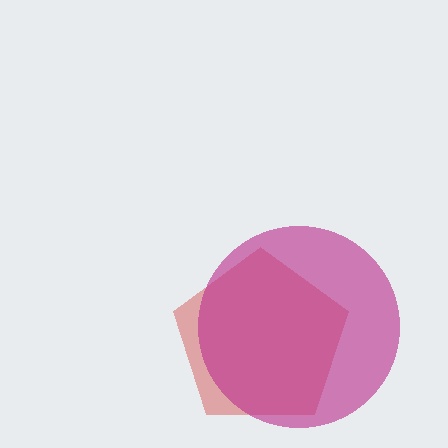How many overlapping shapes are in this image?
There are 2 overlapping shapes in the image.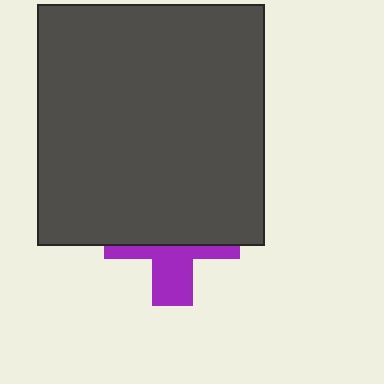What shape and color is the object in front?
The object in front is a dark gray rectangle.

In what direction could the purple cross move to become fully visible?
The purple cross could move down. That would shift it out from behind the dark gray rectangle entirely.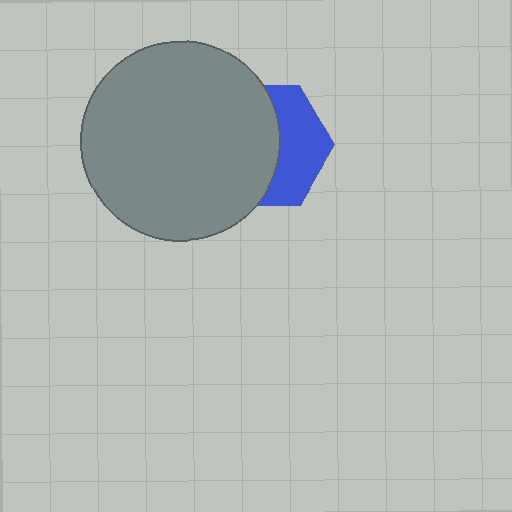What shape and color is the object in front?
The object in front is a gray circle.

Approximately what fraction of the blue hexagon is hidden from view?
Roughly 59% of the blue hexagon is hidden behind the gray circle.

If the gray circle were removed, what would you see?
You would see the complete blue hexagon.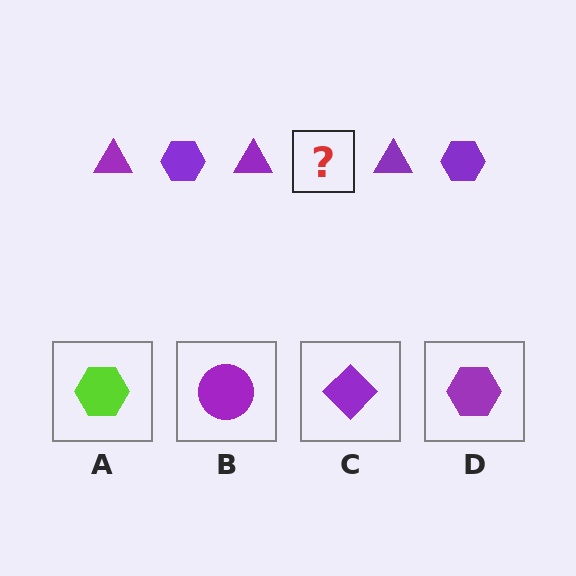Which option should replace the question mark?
Option D.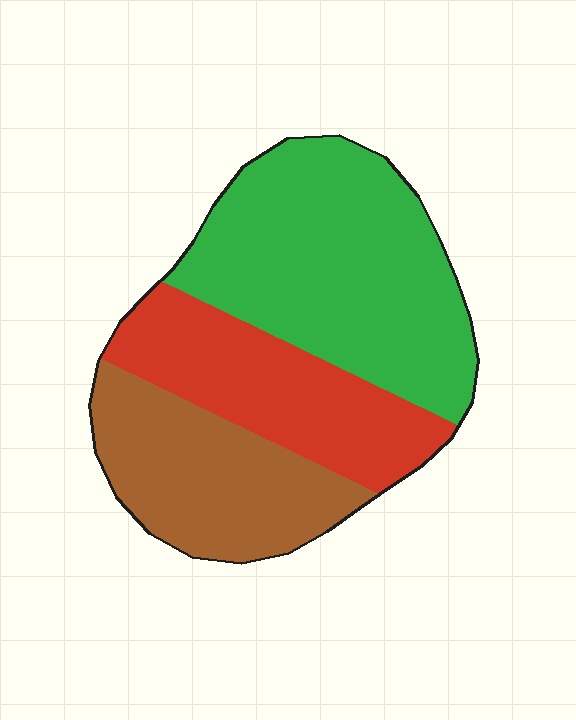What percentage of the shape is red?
Red takes up about one quarter (1/4) of the shape.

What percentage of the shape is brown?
Brown takes up about one quarter (1/4) of the shape.